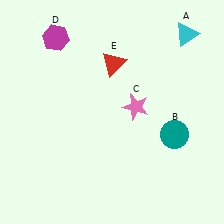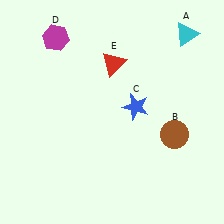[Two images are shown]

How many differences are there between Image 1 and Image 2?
There are 2 differences between the two images.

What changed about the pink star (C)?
In Image 1, C is pink. In Image 2, it changed to blue.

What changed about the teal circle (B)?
In Image 1, B is teal. In Image 2, it changed to brown.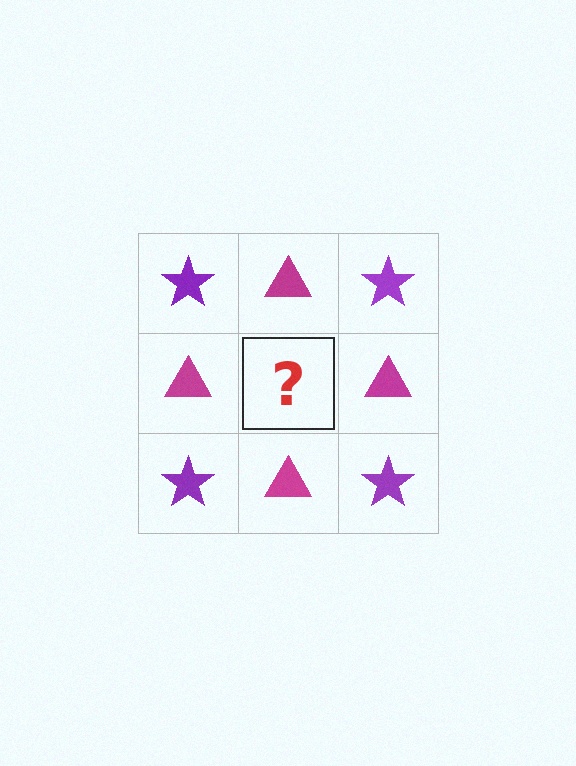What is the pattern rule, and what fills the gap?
The rule is that it alternates purple star and magenta triangle in a checkerboard pattern. The gap should be filled with a purple star.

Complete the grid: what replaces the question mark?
The question mark should be replaced with a purple star.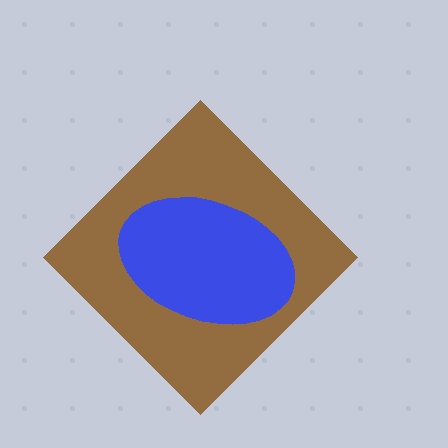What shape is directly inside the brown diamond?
The blue ellipse.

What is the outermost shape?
The brown diamond.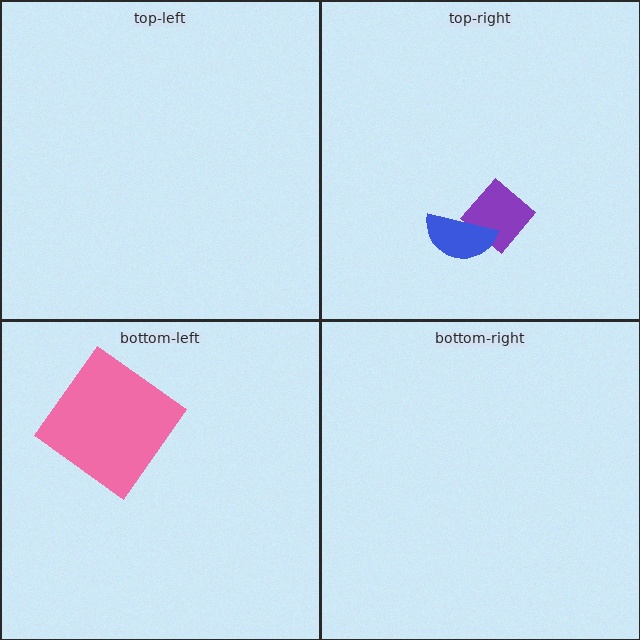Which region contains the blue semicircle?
The top-right region.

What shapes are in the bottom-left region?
The pink diamond.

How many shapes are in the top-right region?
2.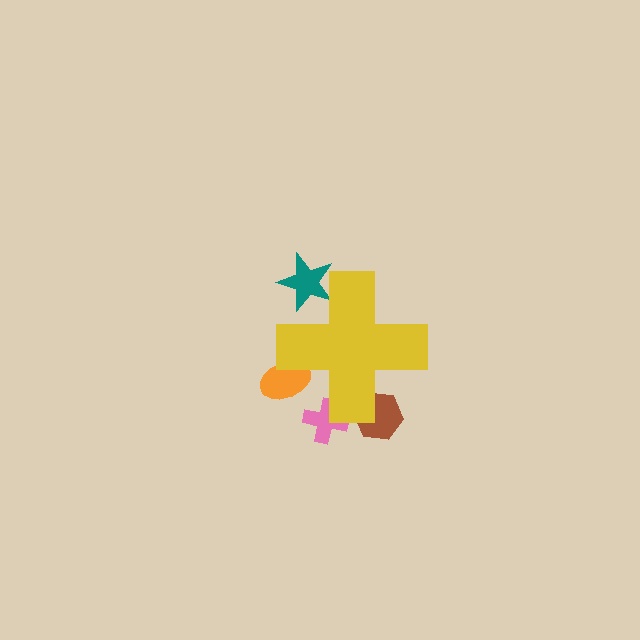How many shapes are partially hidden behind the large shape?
4 shapes are partially hidden.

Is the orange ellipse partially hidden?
Yes, the orange ellipse is partially hidden behind the yellow cross.